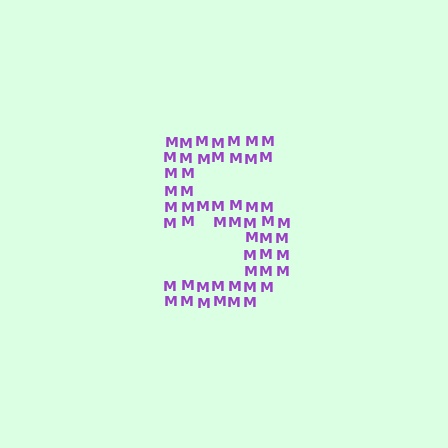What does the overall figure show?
The overall figure shows the digit 5.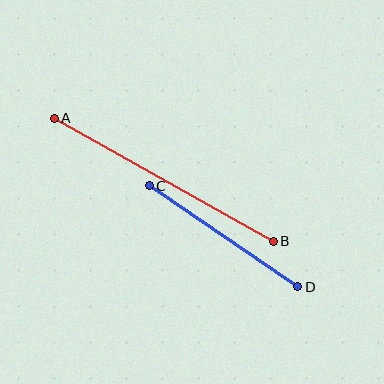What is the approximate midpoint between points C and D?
The midpoint is at approximately (223, 236) pixels.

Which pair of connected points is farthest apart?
Points A and B are farthest apart.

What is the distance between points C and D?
The distance is approximately 180 pixels.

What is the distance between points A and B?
The distance is approximately 251 pixels.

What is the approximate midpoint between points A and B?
The midpoint is at approximately (164, 180) pixels.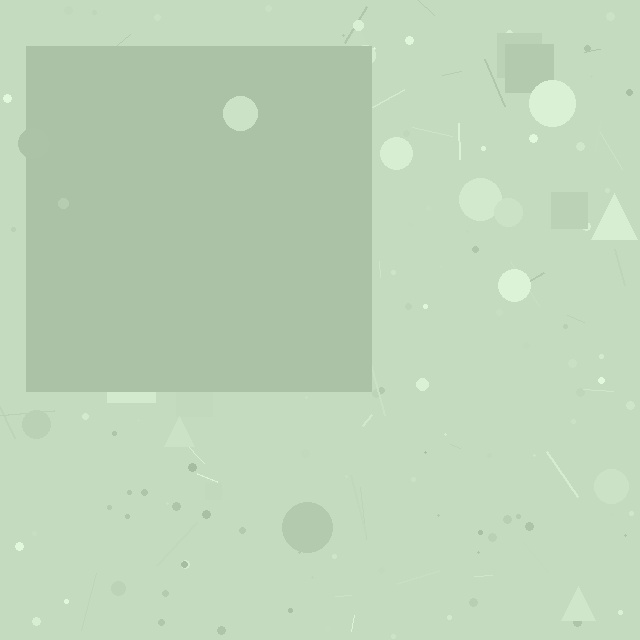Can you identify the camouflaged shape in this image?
The camouflaged shape is a square.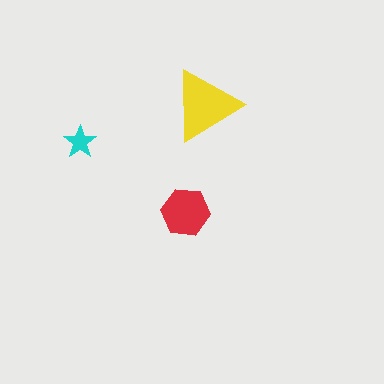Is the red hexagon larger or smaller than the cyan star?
Larger.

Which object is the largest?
The yellow triangle.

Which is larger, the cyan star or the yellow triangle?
The yellow triangle.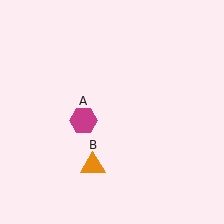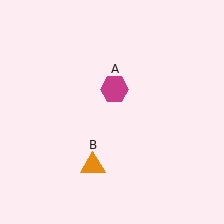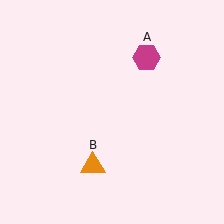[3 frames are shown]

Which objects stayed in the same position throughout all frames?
Orange triangle (object B) remained stationary.